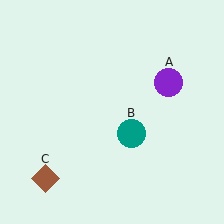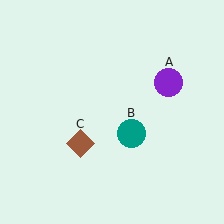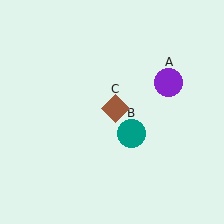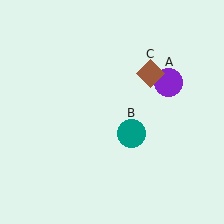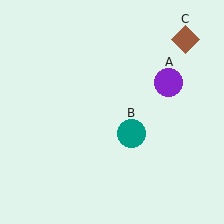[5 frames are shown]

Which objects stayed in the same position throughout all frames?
Purple circle (object A) and teal circle (object B) remained stationary.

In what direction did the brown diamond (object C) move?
The brown diamond (object C) moved up and to the right.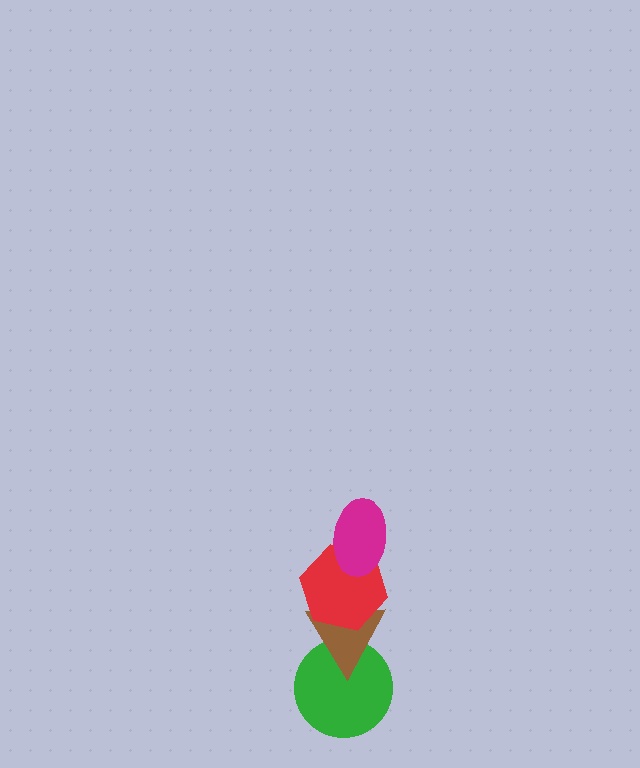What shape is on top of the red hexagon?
The magenta ellipse is on top of the red hexagon.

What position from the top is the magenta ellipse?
The magenta ellipse is 1st from the top.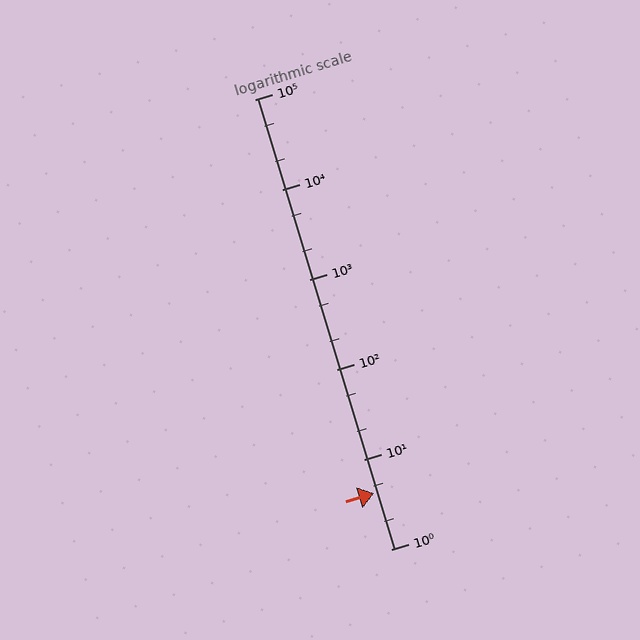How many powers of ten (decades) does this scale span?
The scale spans 5 decades, from 1 to 100000.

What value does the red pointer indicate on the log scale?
The pointer indicates approximately 4.2.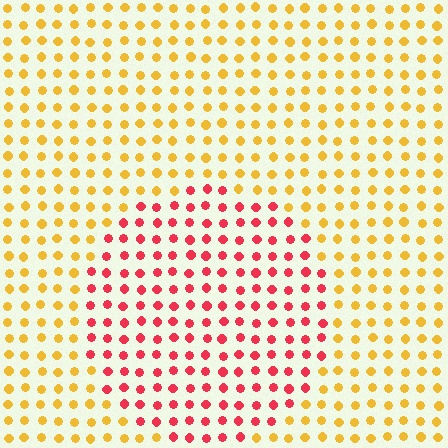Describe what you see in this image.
The image is filled with small yellow elements in a uniform arrangement. A circle-shaped region is visible where the elements are tinted to a slightly different hue, forming a subtle color boundary.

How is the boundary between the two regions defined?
The boundary is defined purely by a slight shift in hue (about 53 degrees). Spacing, size, and orientation are identical on both sides.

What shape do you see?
I see a circle.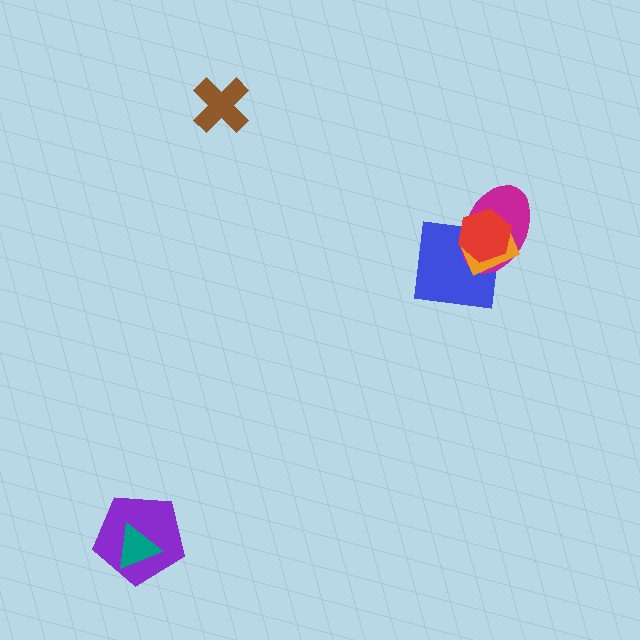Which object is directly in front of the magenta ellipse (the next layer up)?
The orange rectangle is directly in front of the magenta ellipse.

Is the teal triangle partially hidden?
No, no other shape covers it.